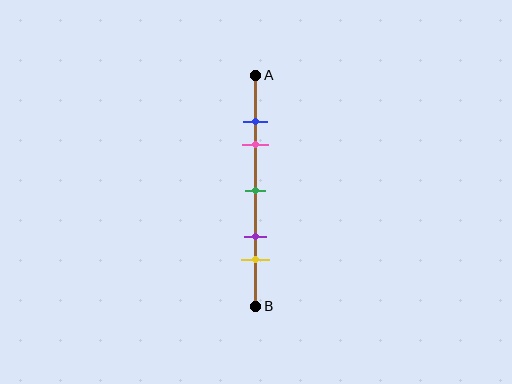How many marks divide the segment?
There are 5 marks dividing the segment.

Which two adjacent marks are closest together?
The blue and pink marks are the closest adjacent pair.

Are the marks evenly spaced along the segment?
No, the marks are not evenly spaced.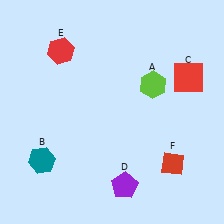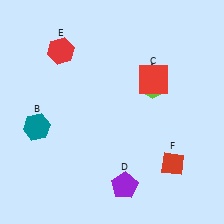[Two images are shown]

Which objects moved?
The objects that moved are: the teal hexagon (B), the red square (C).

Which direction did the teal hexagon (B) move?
The teal hexagon (B) moved up.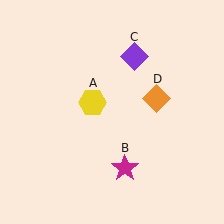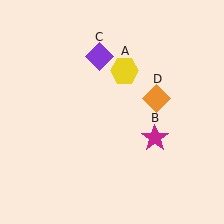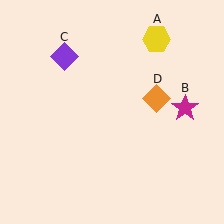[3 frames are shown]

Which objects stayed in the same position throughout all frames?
Orange diamond (object D) remained stationary.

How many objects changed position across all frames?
3 objects changed position: yellow hexagon (object A), magenta star (object B), purple diamond (object C).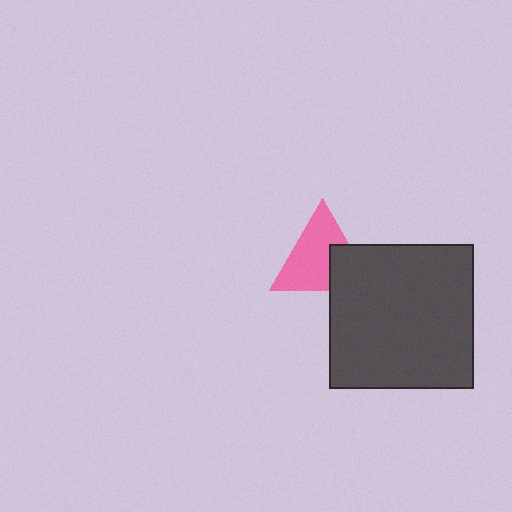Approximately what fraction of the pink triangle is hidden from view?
Roughly 31% of the pink triangle is hidden behind the dark gray square.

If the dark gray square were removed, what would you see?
You would see the complete pink triangle.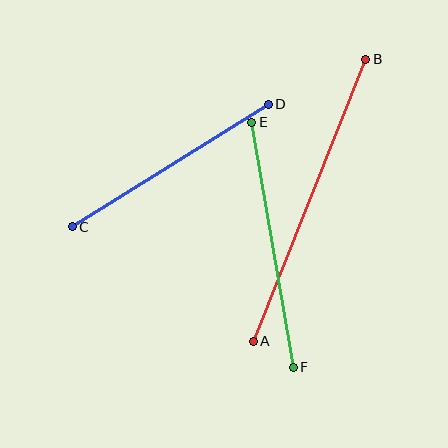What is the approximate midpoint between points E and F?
The midpoint is at approximately (273, 245) pixels.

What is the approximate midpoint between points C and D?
The midpoint is at approximately (170, 165) pixels.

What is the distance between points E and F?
The distance is approximately 248 pixels.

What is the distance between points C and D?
The distance is approximately 231 pixels.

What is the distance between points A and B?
The distance is approximately 304 pixels.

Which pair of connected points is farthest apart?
Points A and B are farthest apart.